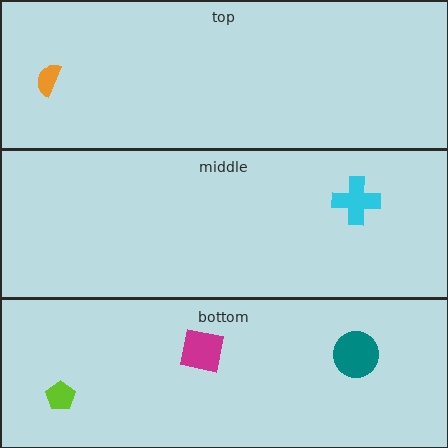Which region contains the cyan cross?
The middle region.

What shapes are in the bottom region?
The lime pentagon, the magenta square, the teal circle.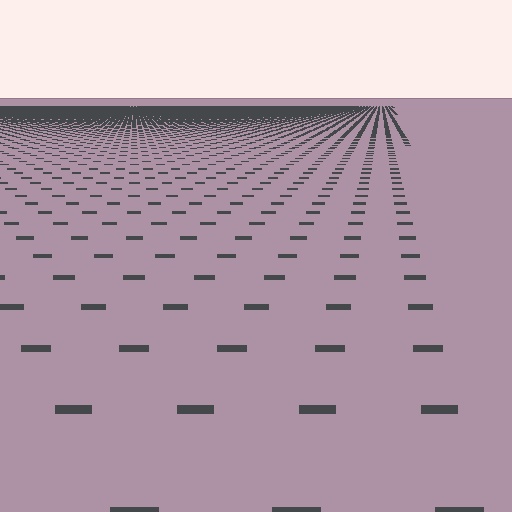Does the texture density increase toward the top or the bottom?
Density increases toward the top.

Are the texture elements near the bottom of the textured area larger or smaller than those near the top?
Larger. Near the bottom, elements are closer to the viewer and appear at a bigger on-screen size.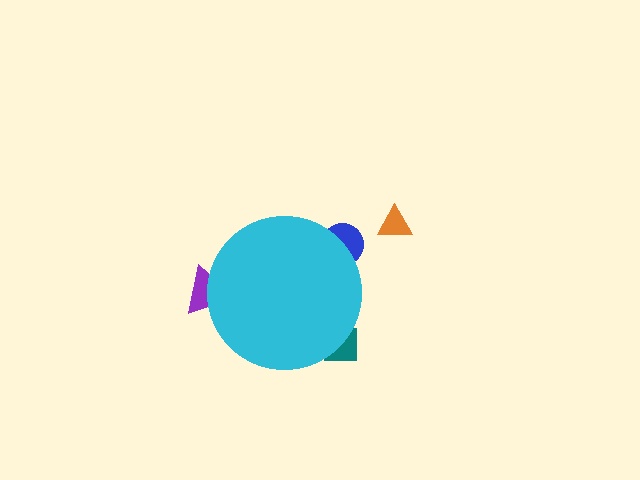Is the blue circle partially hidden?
Yes, the blue circle is partially hidden behind the cyan circle.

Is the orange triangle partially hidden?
No, the orange triangle is fully visible.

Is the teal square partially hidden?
Yes, the teal square is partially hidden behind the cyan circle.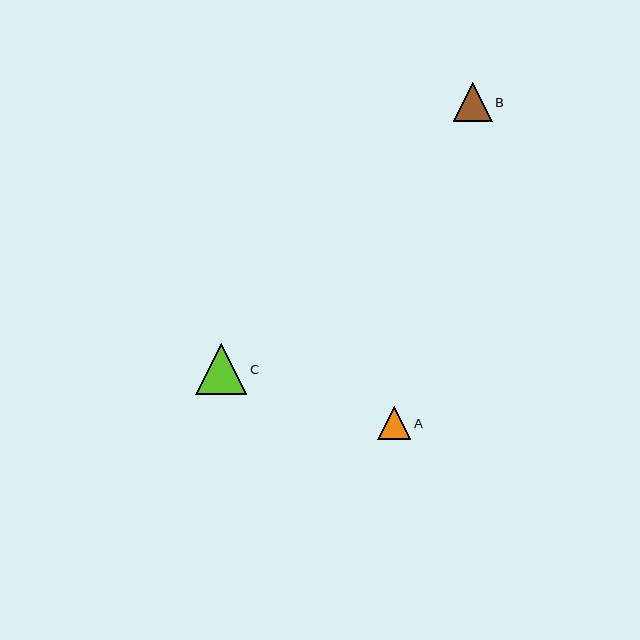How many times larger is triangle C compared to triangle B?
Triangle C is approximately 1.3 times the size of triangle B.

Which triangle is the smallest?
Triangle A is the smallest with a size of approximately 33 pixels.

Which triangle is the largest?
Triangle C is the largest with a size of approximately 51 pixels.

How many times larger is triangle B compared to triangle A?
Triangle B is approximately 1.2 times the size of triangle A.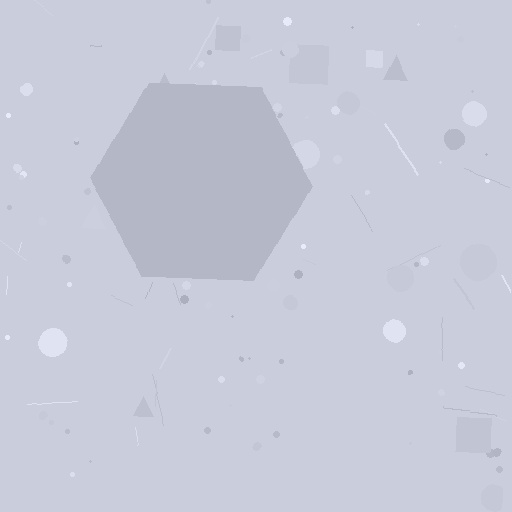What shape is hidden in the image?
A hexagon is hidden in the image.